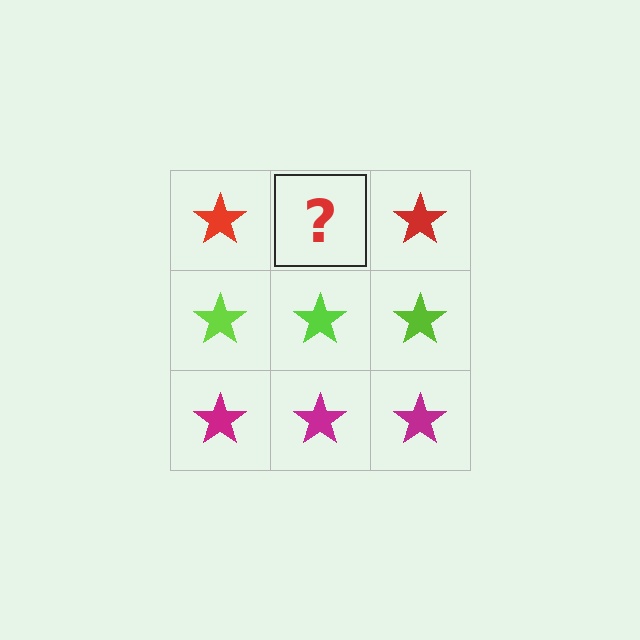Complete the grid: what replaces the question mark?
The question mark should be replaced with a red star.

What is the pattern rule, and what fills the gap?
The rule is that each row has a consistent color. The gap should be filled with a red star.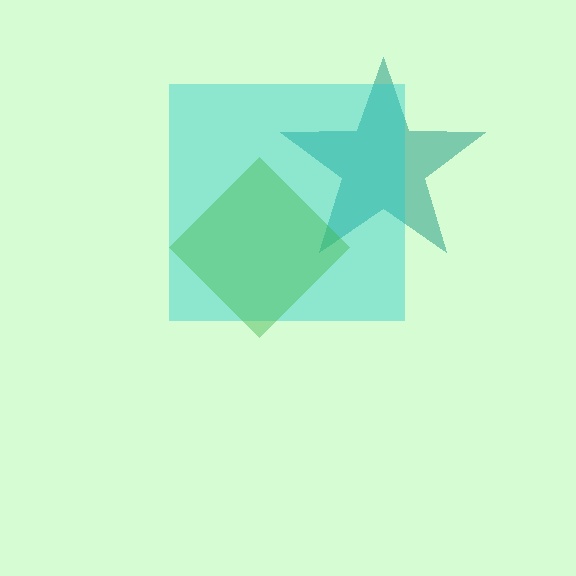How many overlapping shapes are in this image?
There are 3 overlapping shapes in the image.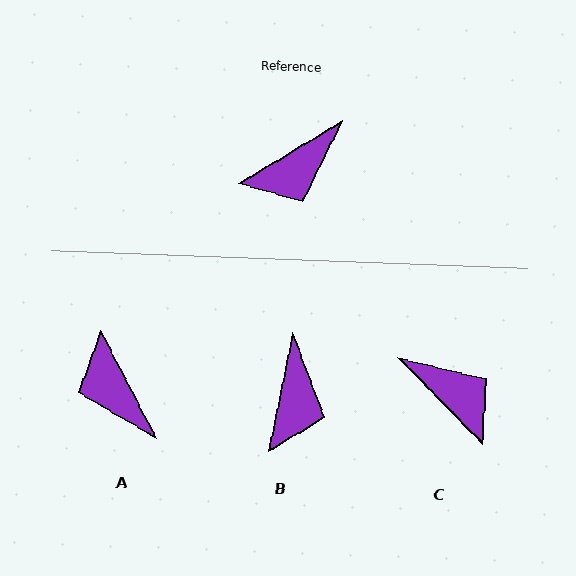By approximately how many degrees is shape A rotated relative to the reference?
Approximately 94 degrees clockwise.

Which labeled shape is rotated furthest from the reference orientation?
C, about 103 degrees away.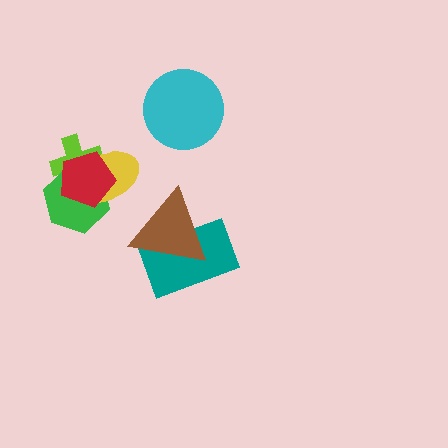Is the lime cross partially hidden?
Yes, it is partially covered by another shape.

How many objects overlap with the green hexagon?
3 objects overlap with the green hexagon.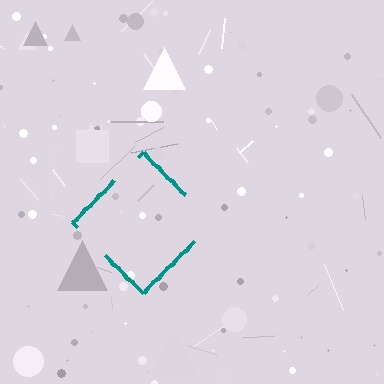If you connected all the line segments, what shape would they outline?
They would outline a diamond.